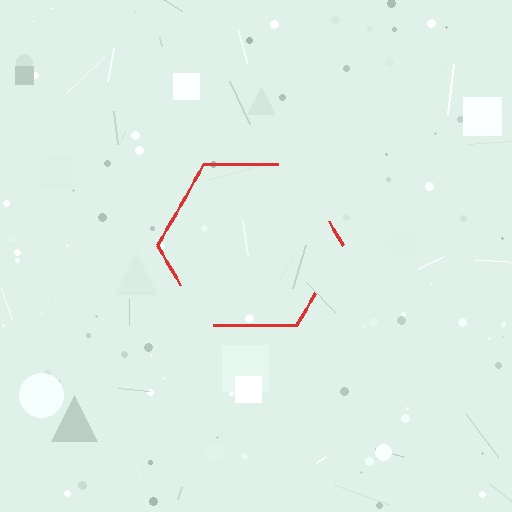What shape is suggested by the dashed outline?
The dashed outline suggests a hexagon.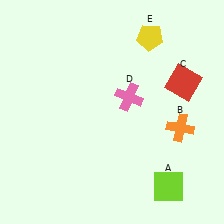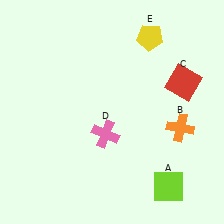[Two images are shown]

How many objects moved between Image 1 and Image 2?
1 object moved between the two images.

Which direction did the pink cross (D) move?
The pink cross (D) moved down.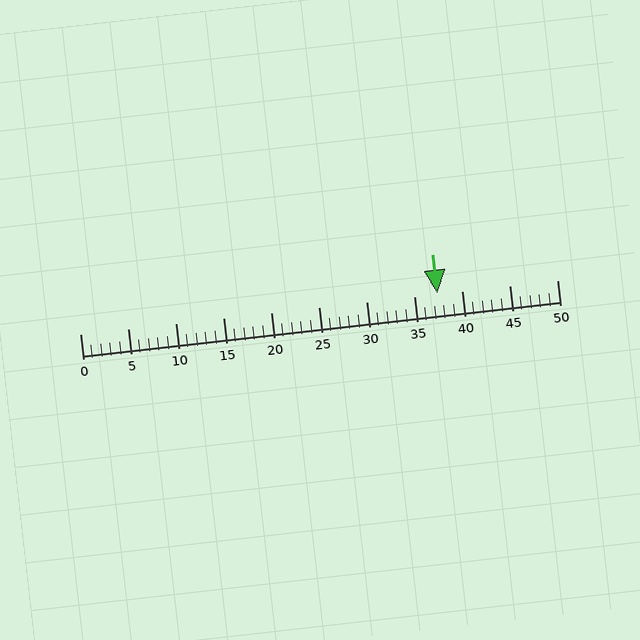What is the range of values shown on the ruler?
The ruler shows values from 0 to 50.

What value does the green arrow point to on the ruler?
The green arrow points to approximately 37.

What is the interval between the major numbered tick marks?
The major tick marks are spaced 5 units apart.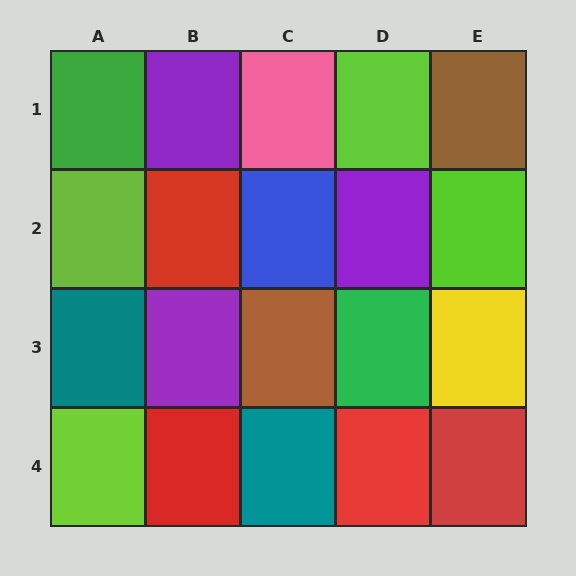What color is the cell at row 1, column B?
Purple.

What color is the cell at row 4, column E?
Red.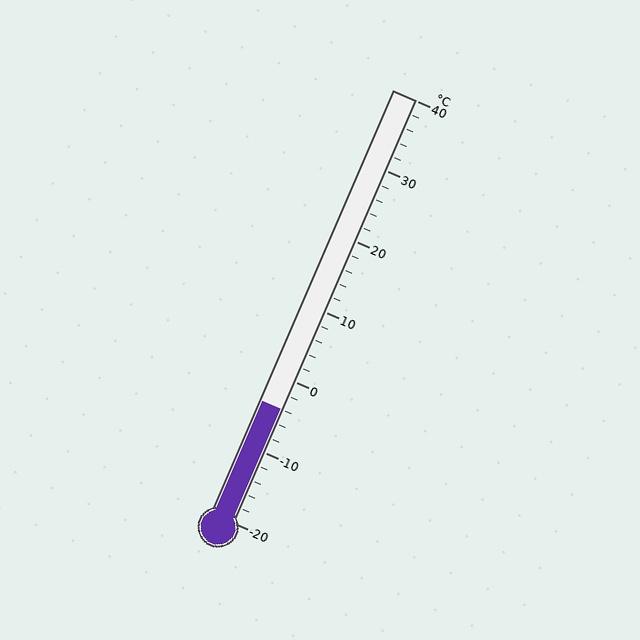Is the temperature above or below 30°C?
The temperature is below 30°C.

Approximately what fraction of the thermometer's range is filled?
The thermometer is filled to approximately 25% of its range.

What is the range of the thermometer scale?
The thermometer scale ranges from -20°C to 40°C.